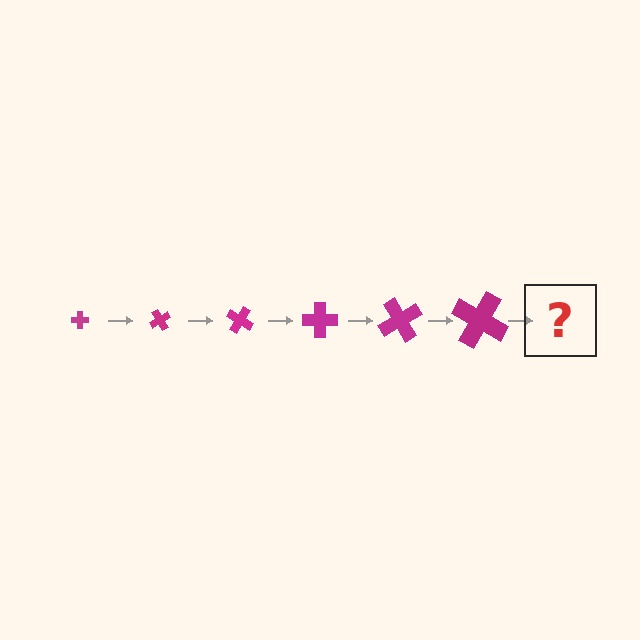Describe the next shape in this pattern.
It should be a cross, larger than the previous one and rotated 360 degrees from the start.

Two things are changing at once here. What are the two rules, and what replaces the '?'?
The two rules are that the cross grows larger each step and it rotates 60 degrees each step. The '?' should be a cross, larger than the previous one and rotated 360 degrees from the start.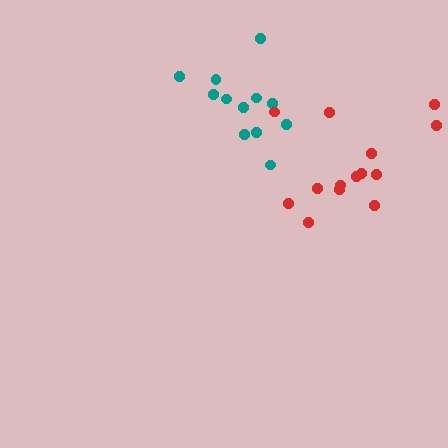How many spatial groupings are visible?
There are 2 spatial groupings.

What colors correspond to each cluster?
The clusters are colored: teal, red.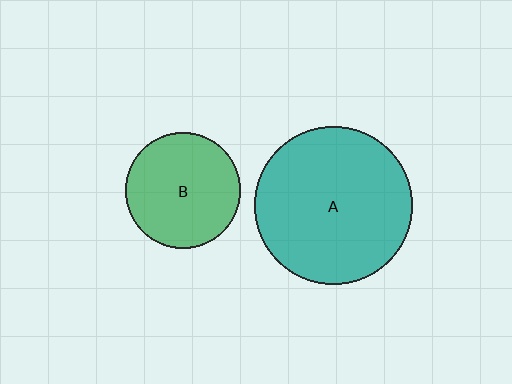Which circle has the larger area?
Circle A (teal).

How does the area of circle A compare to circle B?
Approximately 1.9 times.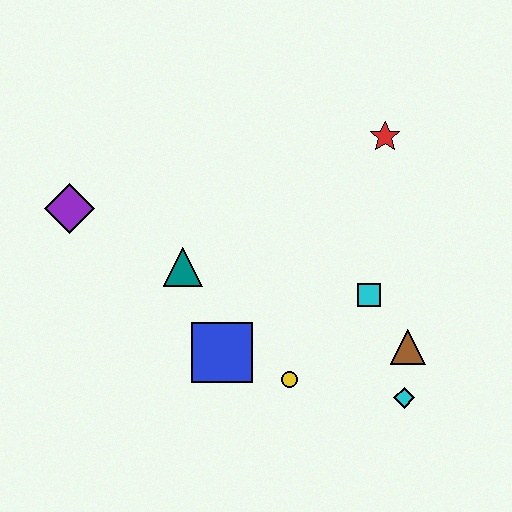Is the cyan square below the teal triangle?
Yes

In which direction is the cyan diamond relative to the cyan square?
The cyan diamond is below the cyan square.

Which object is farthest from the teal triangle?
The cyan diamond is farthest from the teal triangle.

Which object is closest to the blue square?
The yellow circle is closest to the blue square.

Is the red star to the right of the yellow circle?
Yes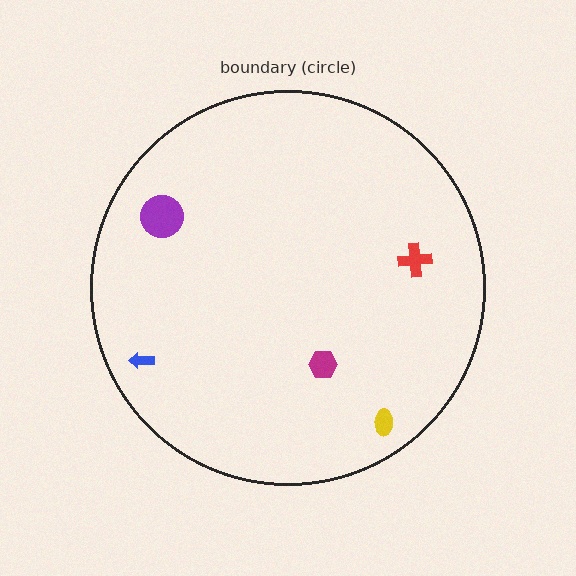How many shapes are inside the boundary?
5 inside, 0 outside.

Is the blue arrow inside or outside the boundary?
Inside.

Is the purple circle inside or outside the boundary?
Inside.